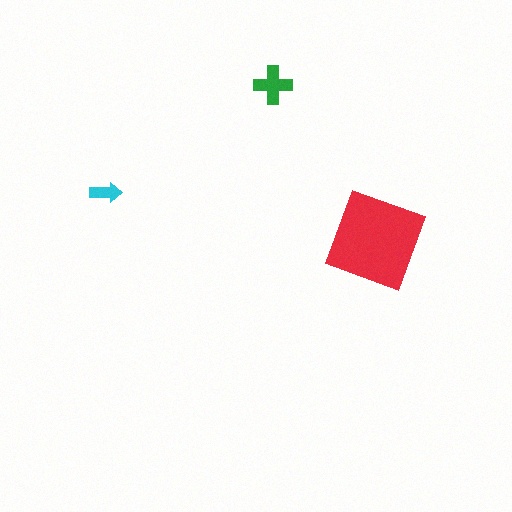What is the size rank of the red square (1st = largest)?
1st.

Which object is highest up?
The green cross is topmost.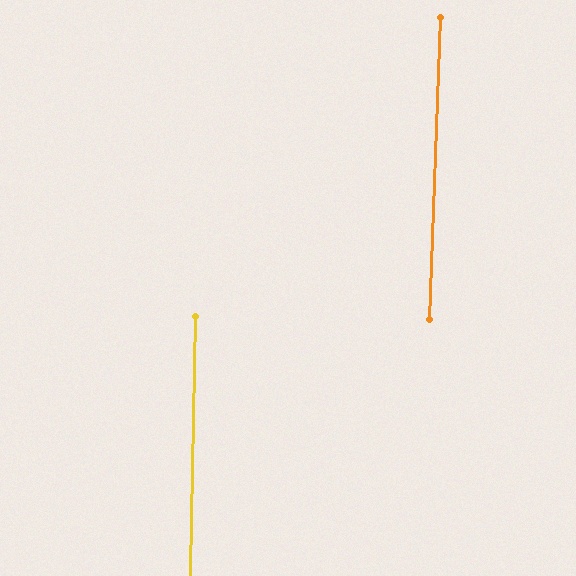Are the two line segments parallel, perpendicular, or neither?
Parallel — their directions differ by only 1.1°.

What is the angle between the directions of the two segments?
Approximately 1 degree.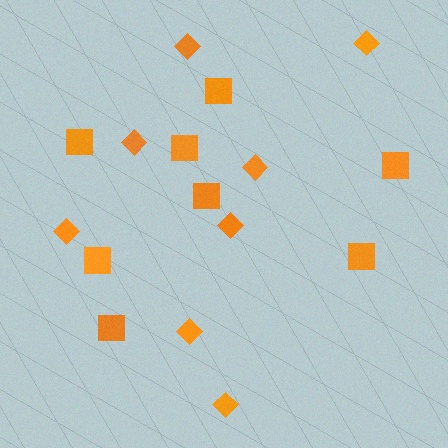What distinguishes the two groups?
There are 2 groups: one group of diamonds (8) and one group of squares (8).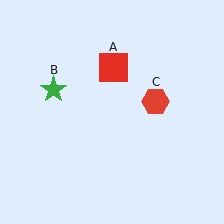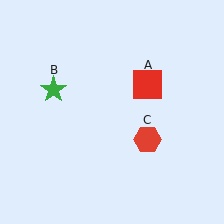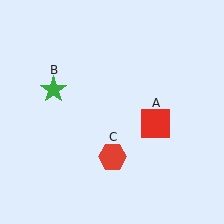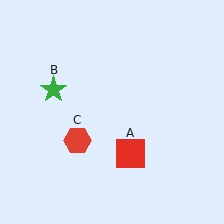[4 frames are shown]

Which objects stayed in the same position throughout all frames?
Green star (object B) remained stationary.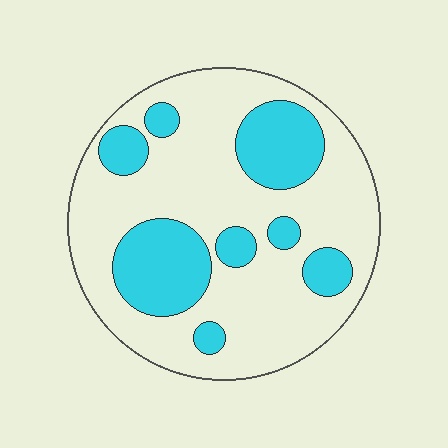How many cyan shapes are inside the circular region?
8.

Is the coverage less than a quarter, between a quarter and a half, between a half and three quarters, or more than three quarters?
Between a quarter and a half.